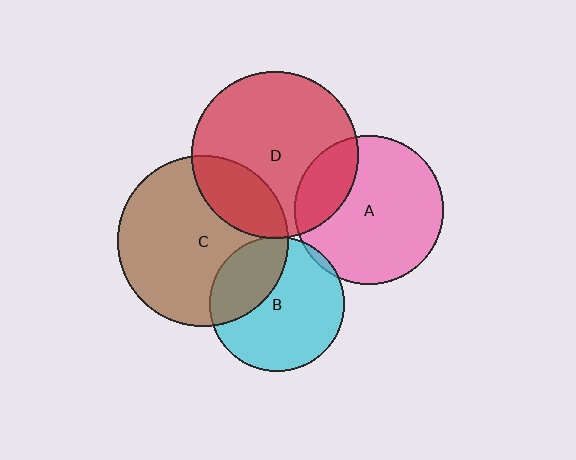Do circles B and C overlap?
Yes.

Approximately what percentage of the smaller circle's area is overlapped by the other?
Approximately 30%.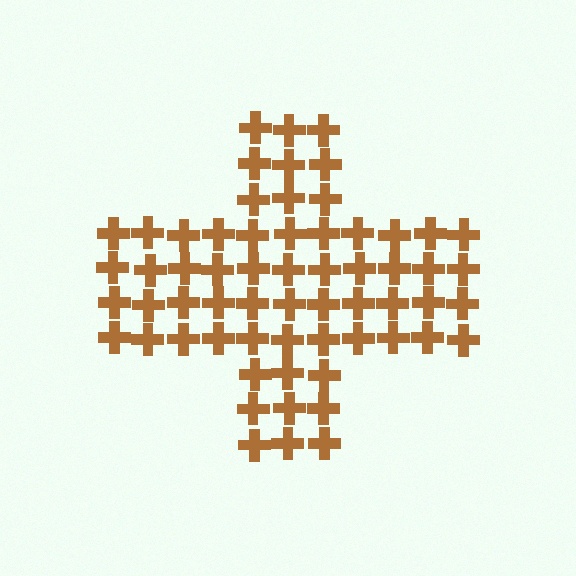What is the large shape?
The large shape is a cross.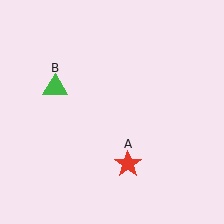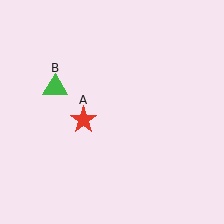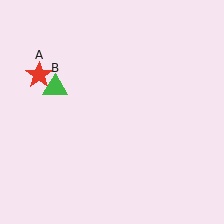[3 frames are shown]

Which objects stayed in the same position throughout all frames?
Green triangle (object B) remained stationary.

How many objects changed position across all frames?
1 object changed position: red star (object A).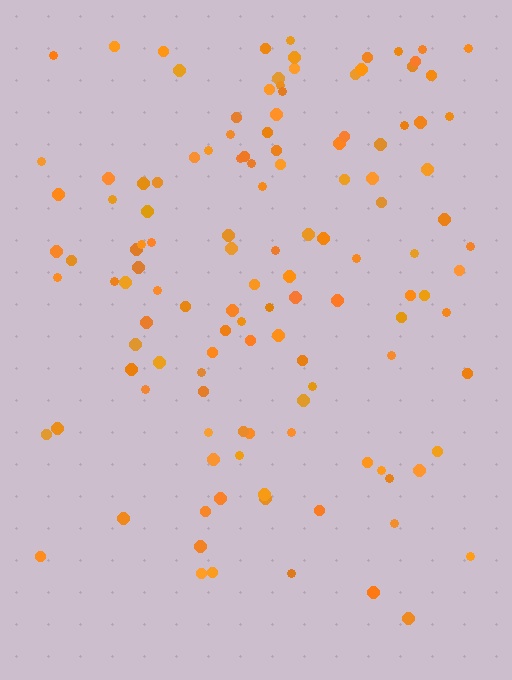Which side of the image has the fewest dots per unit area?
The bottom.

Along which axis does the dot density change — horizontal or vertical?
Vertical.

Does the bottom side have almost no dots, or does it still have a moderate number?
Still a moderate number, just noticeably fewer than the top.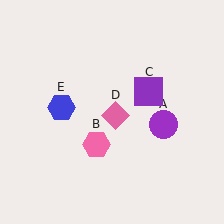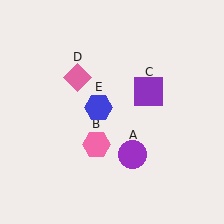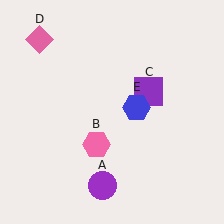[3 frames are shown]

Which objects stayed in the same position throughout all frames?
Pink hexagon (object B) and purple square (object C) remained stationary.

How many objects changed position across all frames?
3 objects changed position: purple circle (object A), pink diamond (object D), blue hexagon (object E).